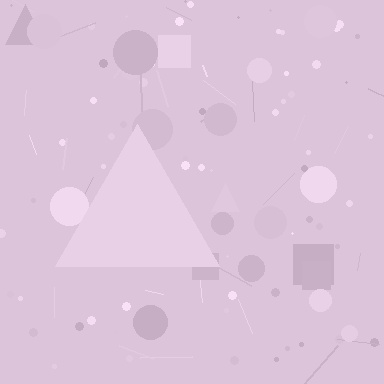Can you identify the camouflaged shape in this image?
The camouflaged shape is a triangle.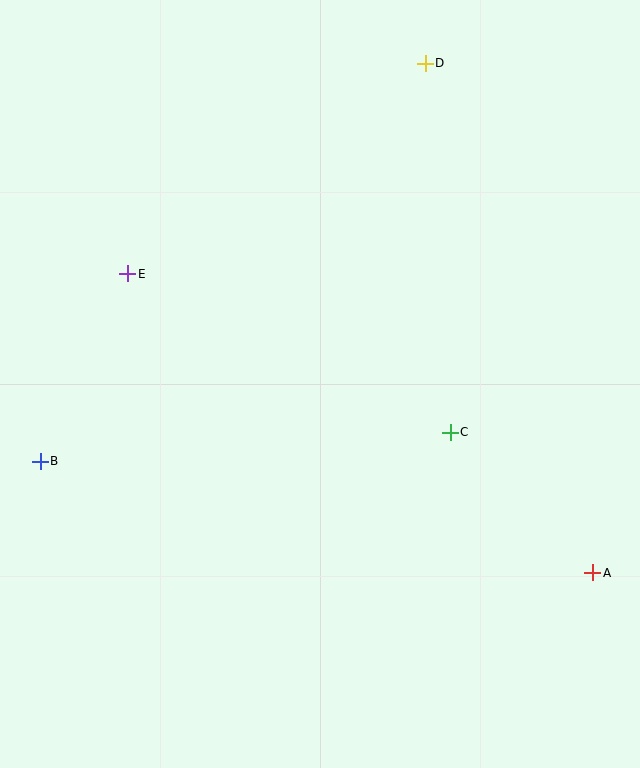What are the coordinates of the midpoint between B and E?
The midpoint between B and E is at (84, 368).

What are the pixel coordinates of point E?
Point E is at (128, 274).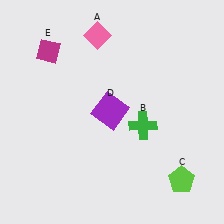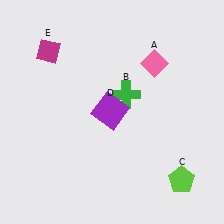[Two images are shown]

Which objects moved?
The objects that moved are: the pink diamond (A), the green cross (B).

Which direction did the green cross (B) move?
The green cross (B) moved up.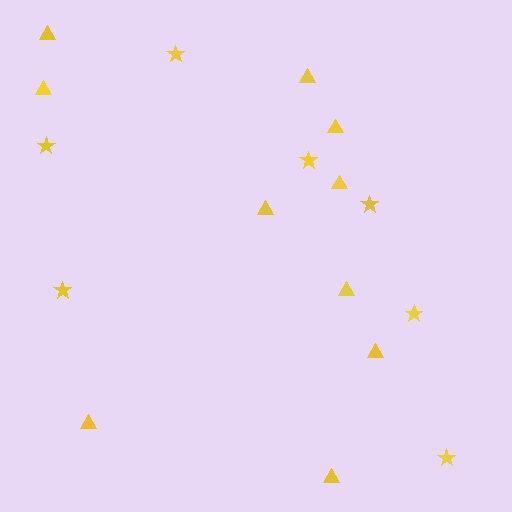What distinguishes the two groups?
There are 2 groups: one group of triangles (10) and one group of stars (7).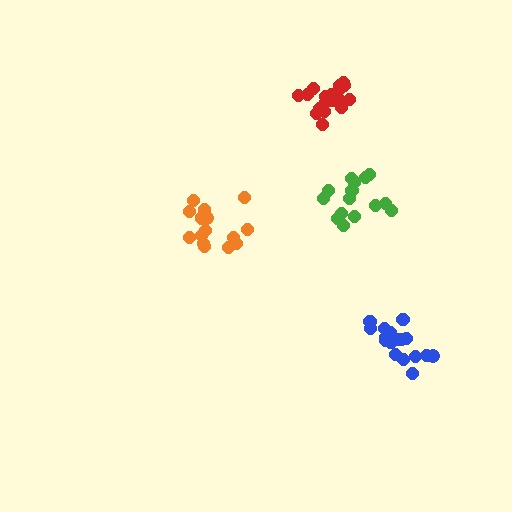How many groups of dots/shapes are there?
There are 4 groups.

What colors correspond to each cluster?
The clusters are colored: orange, blue, green, red.